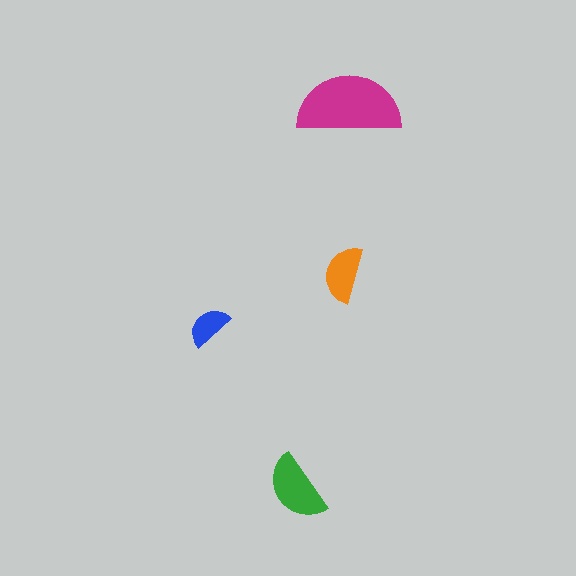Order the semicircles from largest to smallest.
the magenta one, the green one, the orange one, the blue one.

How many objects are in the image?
There are 4 objects in the image.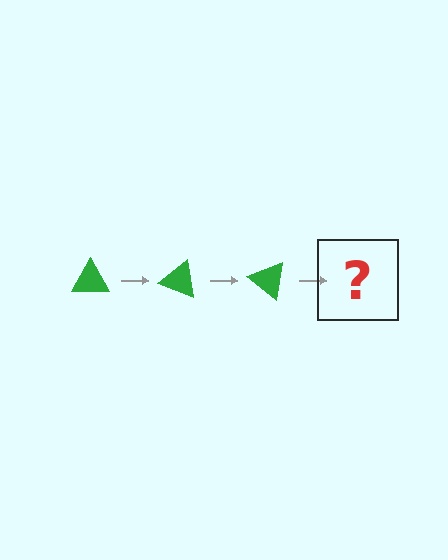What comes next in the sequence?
The next element should be a green triangle rotated 60 degrees.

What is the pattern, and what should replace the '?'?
The pattern is that the triangle rotates 20 degrees each step. The '?' should be a green triangle rotated 60 degrees.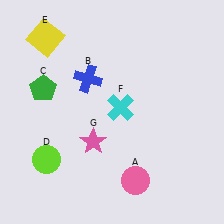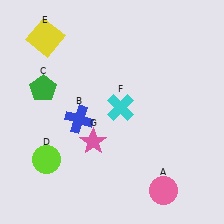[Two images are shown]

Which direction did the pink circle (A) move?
The pink circle (A) moved right.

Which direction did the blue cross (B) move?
The blue cross (B) moved down.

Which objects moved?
The objects that moved are: the pink circle (A), the blue cross (B).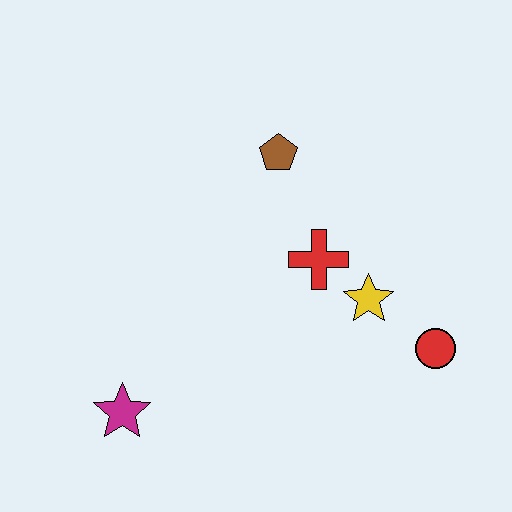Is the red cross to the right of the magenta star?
Yes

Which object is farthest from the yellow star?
The magenta star is farthest from the yellow star.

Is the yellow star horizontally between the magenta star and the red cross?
No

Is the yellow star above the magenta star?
Yes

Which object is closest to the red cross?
The yellow star is closest to the red cross.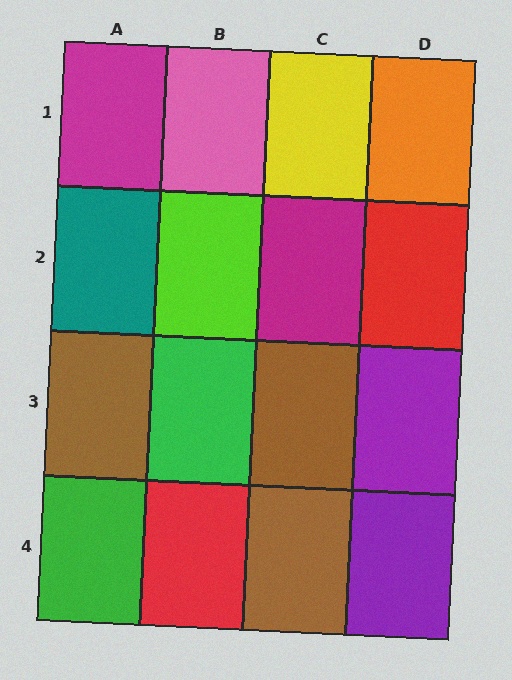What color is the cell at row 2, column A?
Teal.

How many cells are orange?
1 cell is orange.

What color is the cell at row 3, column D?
Purple.